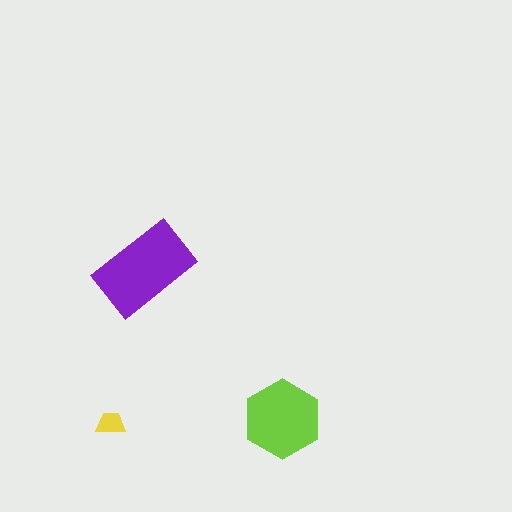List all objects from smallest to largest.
The yellow trapezoid, the lime hexagon, the purple rectangle.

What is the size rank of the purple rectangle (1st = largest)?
1st.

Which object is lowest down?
The yellow trapezoid is bottommost.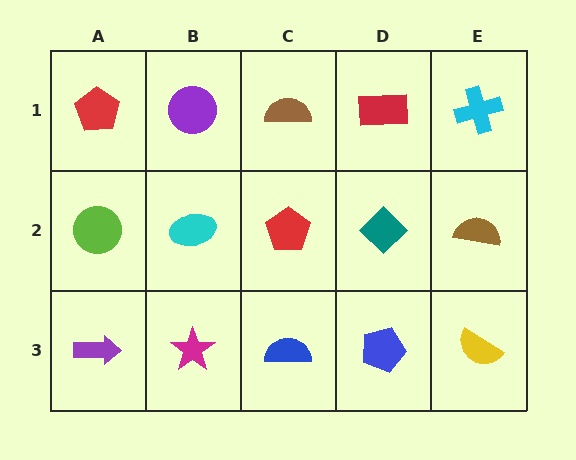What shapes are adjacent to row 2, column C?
A brown semicircle (row 1, column C), a blue semicircle (row 3, column C), a cyan ellipse (row 2, column B), a teal diamond (row 2, column D).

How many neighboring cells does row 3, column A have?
2.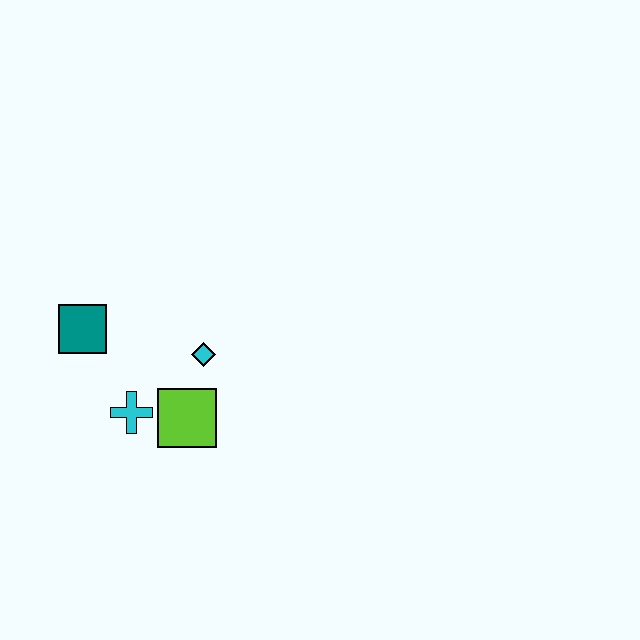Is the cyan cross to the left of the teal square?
No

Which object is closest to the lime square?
The cyan cross is closest to the lime square.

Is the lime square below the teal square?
Yes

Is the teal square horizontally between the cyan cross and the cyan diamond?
No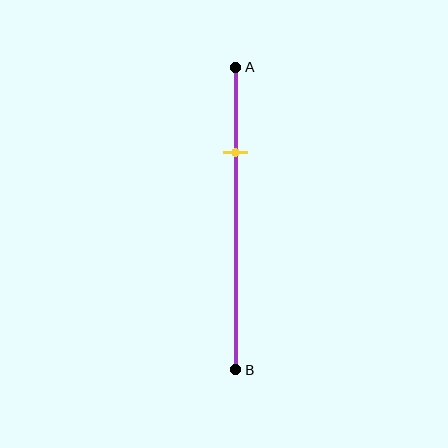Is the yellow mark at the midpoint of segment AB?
No, the mark is at about 30% from A, not at the 50% midpoint.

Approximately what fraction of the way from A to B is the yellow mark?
The yellow mark is approximately 30% of the way from A to B.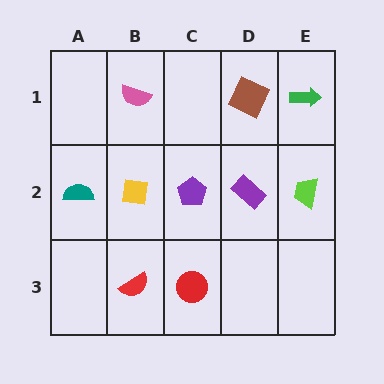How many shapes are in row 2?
5 shapes.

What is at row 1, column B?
A pink semicircle.